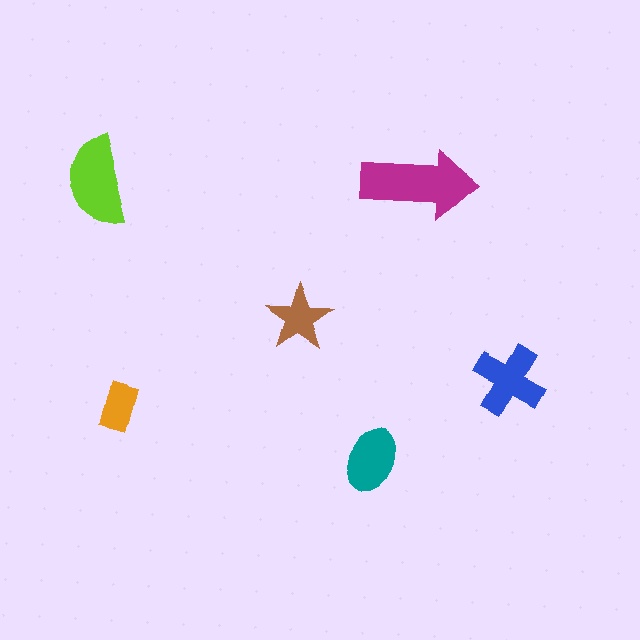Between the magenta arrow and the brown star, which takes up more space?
The magenta arrow.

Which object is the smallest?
The orange rectangle.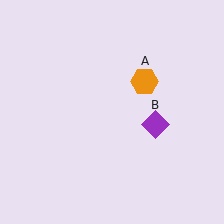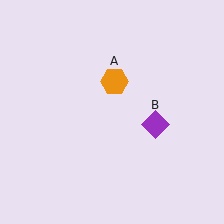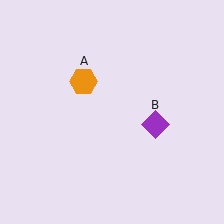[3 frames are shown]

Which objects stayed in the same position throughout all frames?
Purple diamond (object B) remained stationary.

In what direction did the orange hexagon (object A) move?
The orange hexagon (object A) moved left.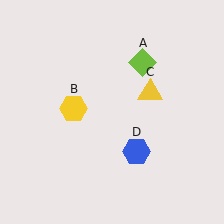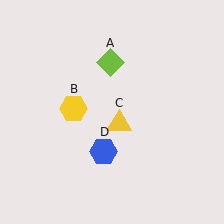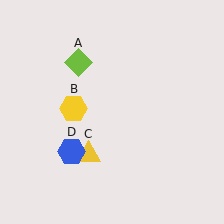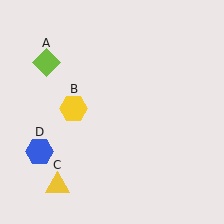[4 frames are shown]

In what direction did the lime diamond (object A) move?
The lime diamond (object A) moved left.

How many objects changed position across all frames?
3 objects changed position: lime diamond (object A), yellow triangle (object C), blue hexagon (object D).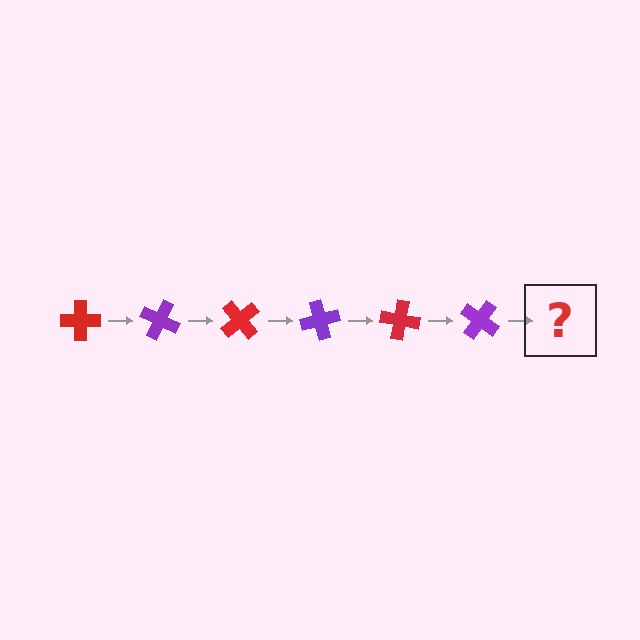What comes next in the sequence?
The next element should be a red cross, rotated 150 degrees from the start.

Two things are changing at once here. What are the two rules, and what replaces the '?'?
The two rules are that it rotates 25 degrees each step and the color cycles through red and purple. The '?' should be a red cross, rotated 150 degrees from the start.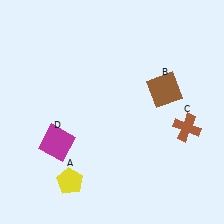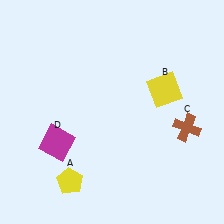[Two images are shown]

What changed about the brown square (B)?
In Image 1, B is brown. In Image 2, it changed to yellow.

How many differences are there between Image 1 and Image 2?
There is 1 difference between the two images.